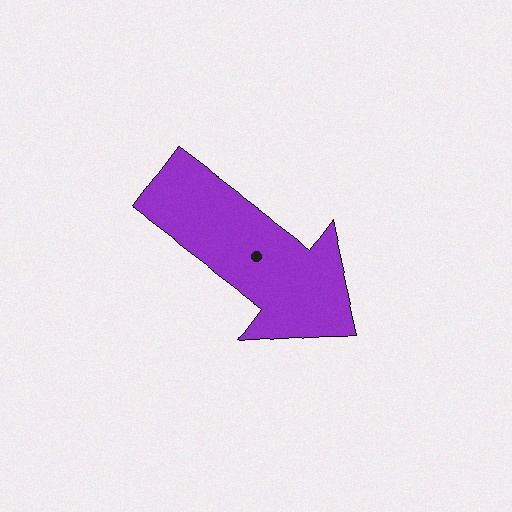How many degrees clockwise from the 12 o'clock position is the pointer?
Approximately 127 degrees.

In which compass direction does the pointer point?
Southeast.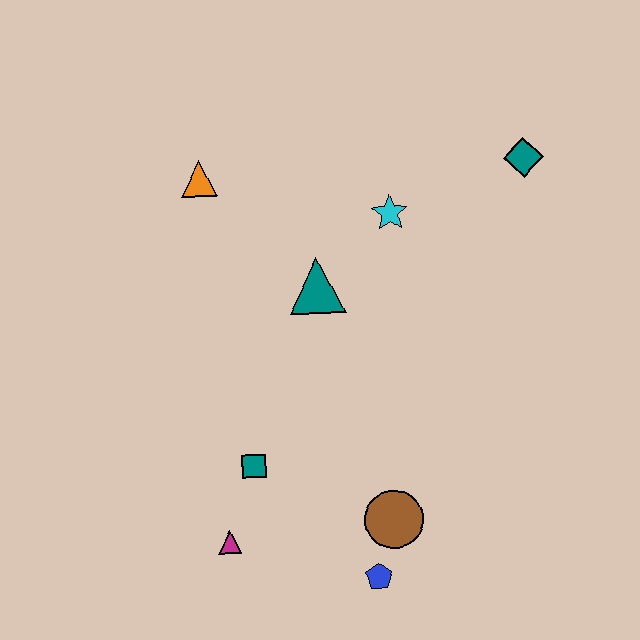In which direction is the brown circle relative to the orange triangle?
The brown circle is below the orange triangle.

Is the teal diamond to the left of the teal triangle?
No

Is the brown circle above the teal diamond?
No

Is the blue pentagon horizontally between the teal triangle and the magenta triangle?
No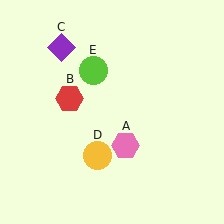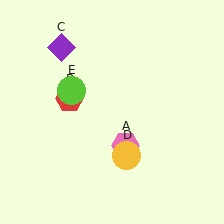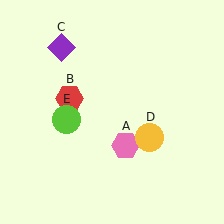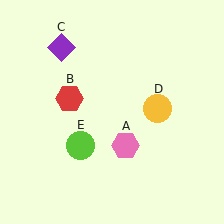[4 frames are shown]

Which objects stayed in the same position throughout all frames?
Pink hexagon (object A) and red hexagon (object B) and purple diamond (object C) remained stationary.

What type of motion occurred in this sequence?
The yellow circle (object D), lime circle (object E) rotated counterclockwise around the center of the scene.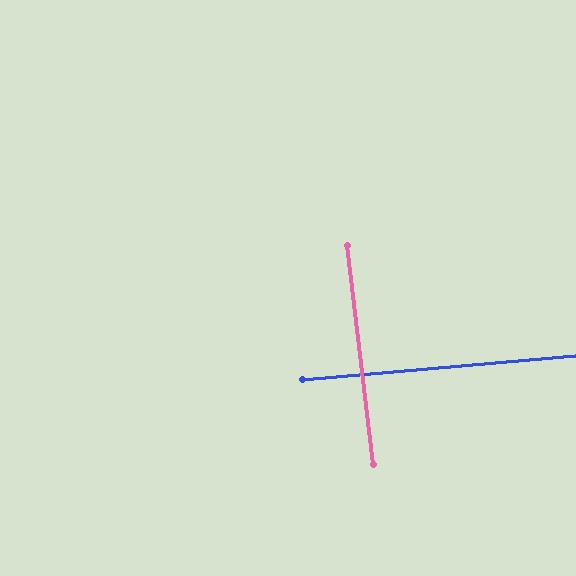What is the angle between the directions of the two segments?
Approximately 88 degrees.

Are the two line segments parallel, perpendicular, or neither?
Perpendicular — they meet at approximately 88°.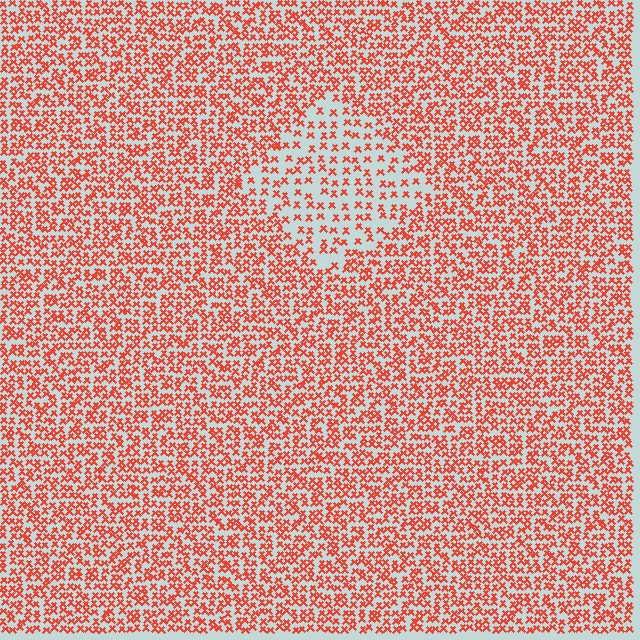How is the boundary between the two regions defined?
The boundary is defined by a change in element density (approximately 2.0x ratio). All elements are the same color, size, and shape.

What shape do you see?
I see a diamond.